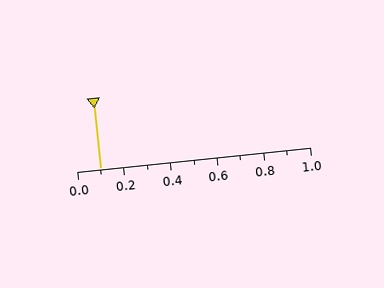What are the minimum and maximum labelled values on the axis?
The axis runs from 0.0 to 1.0.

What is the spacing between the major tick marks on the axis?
The major ticks are spaced 0.2 apart.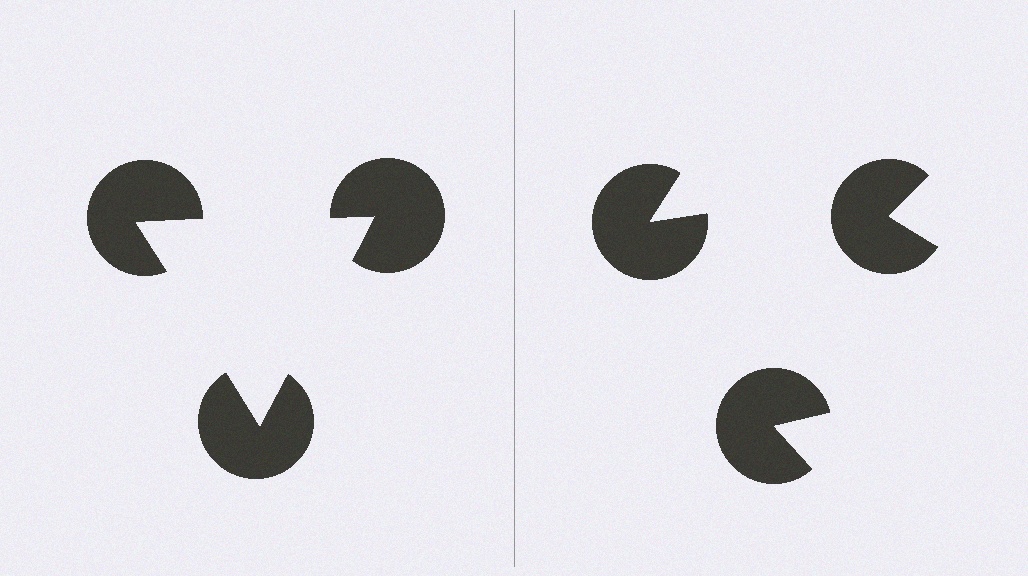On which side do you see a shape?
An illusory triangle appears on the left side. On the right side the wedge cuts are rotated, so no coherent shape forms.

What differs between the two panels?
The pac-man discs are positioned identically on both sides; only the wedge orientations differ. On the left they align to a triangle; on the right they are misaligned.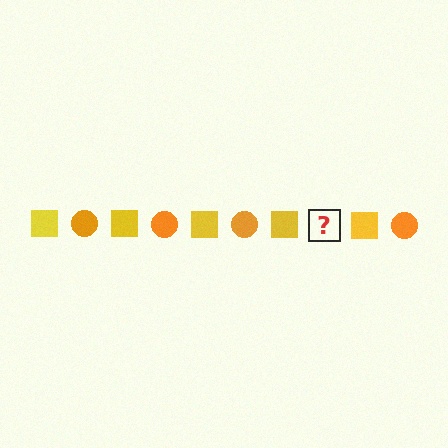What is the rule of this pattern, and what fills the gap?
The rule is that the pattern alternates between yellow square and orange circle. The gap should be filled with an orange circle.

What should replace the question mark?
The question mark should be replaced with an orange circle.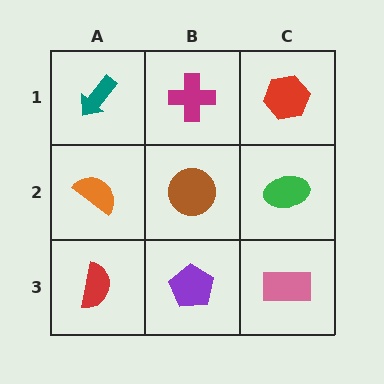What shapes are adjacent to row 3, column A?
An orange semicircle (row 2, column A), a purple pentagon (row 3, column B).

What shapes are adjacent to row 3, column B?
A brown circle (row 2, column B), a red semicircle (row 3, column A), a pink rectangle (row 3, column C).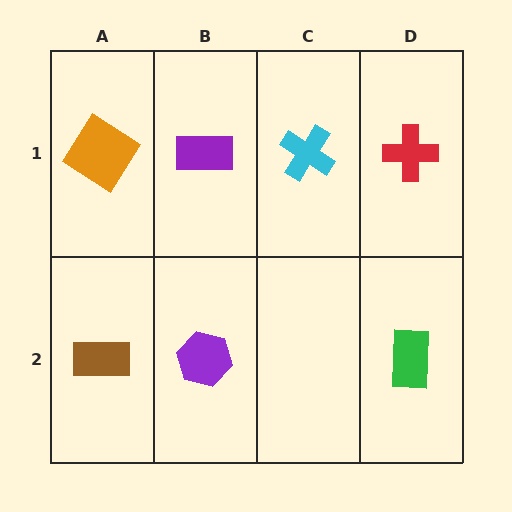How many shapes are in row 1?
4 shapes.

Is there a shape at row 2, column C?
No, that cell is empty.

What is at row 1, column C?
A cyan cross.